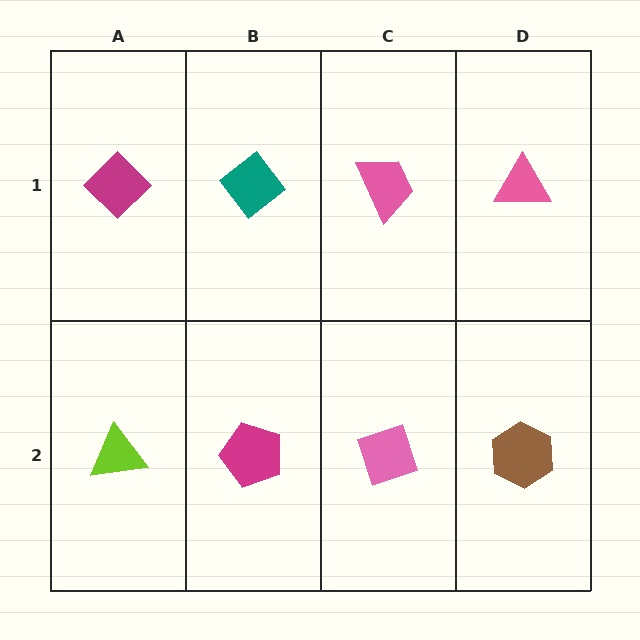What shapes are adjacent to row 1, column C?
A pink diamond (row 2, column C), a teal diamond (row 1, column B), a pink triangle (row 1, column D).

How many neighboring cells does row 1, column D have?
2.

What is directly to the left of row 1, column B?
A magenta diamond.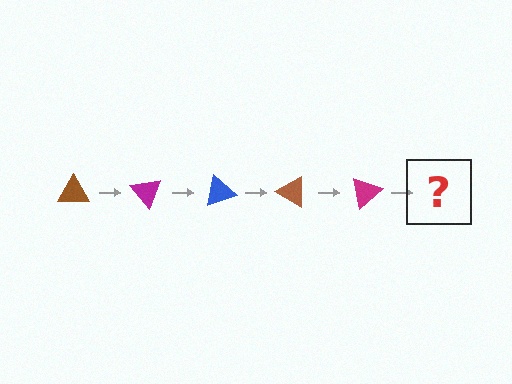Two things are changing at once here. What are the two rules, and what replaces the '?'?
The two rules are that it rotates 50 degrees each step and the color cycles through brown, magenta, and blue. The '?' should be a blue triangle, rotated 250 degrees from the start.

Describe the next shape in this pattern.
It should be a blue triangle, rotated 250 degrees from the start.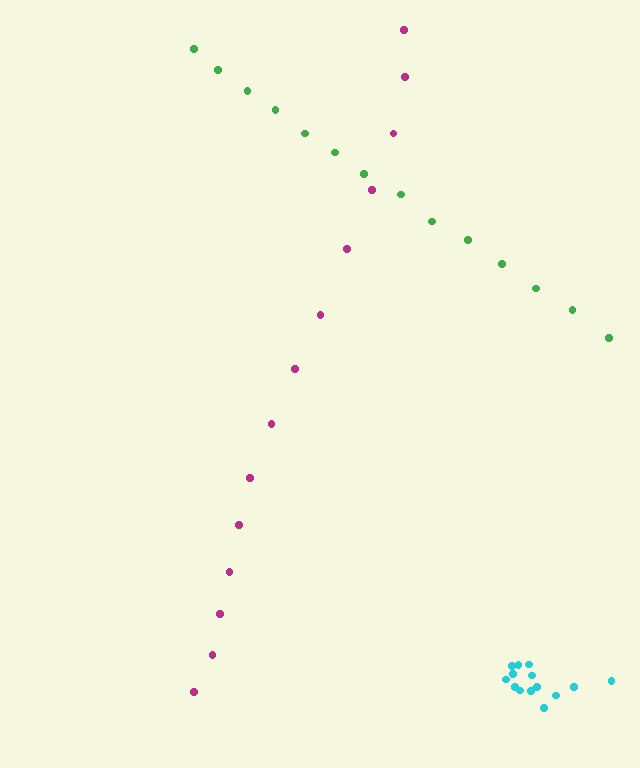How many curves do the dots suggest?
There are 3 distinct paths.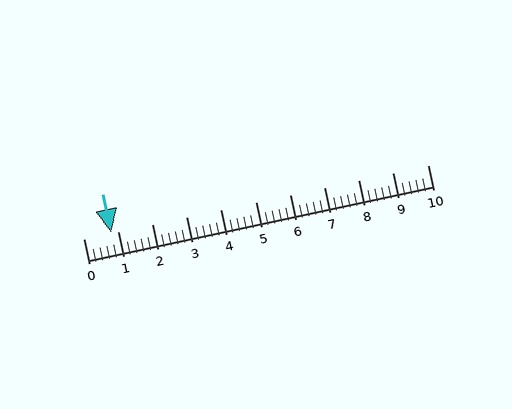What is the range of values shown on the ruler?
The ruler shows values from 0 to 10.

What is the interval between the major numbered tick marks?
The major tick marks are spaced 1 units apart.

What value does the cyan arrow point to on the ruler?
The cyan arrow points to approximately 0.8.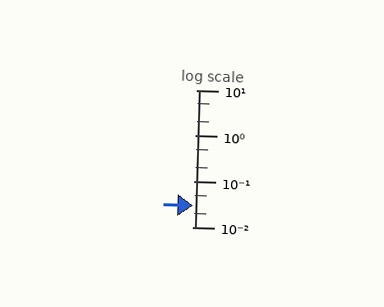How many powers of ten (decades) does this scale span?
The scale spans 3 decades, from 0.01 to 10.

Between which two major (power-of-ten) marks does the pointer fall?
The pointer is between 0.01 and 0.1.